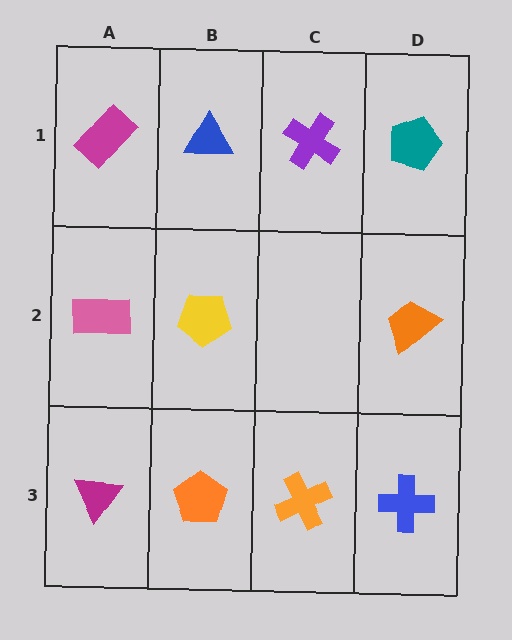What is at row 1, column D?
A teal pentagon.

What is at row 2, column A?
A pink rectangle.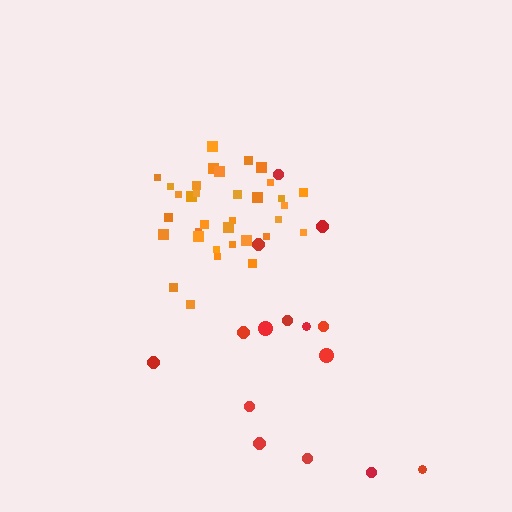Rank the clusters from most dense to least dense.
orange, red.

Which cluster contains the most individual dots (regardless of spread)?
Orange (34).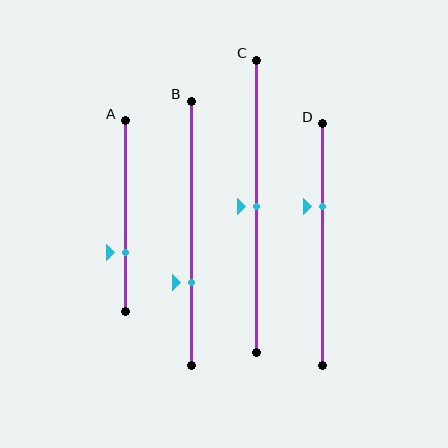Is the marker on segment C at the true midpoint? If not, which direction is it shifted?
Yes, the marker on segment C is at the true midpoint.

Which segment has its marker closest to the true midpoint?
Segment C has its marker closest to the true midpoint.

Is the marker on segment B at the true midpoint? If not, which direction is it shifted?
No, the marker on segment B is shifted downward by about 19% of the segment length.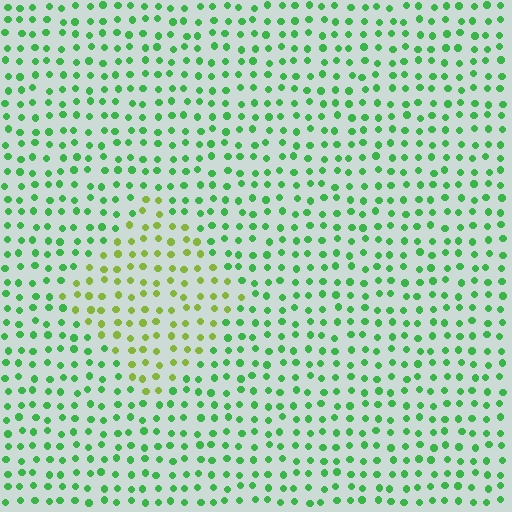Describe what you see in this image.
The image is filled with small green elements in a uniform arrangement. A diamond-shaped region is visible where the elements are tinted to a slightly different hue, forming a subtle color boundary.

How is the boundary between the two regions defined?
The boundary is defined purely by a slight shift in hue (about 42 degrees). Spacing, size, and orientation are identical on both sides.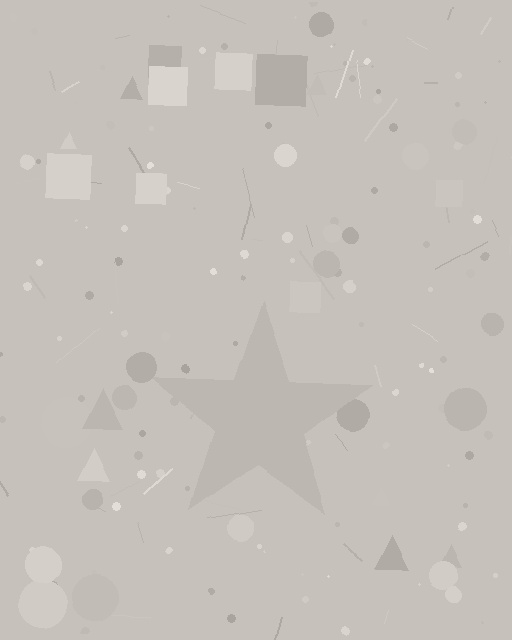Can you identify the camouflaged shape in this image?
The camouflaged shape is a star.